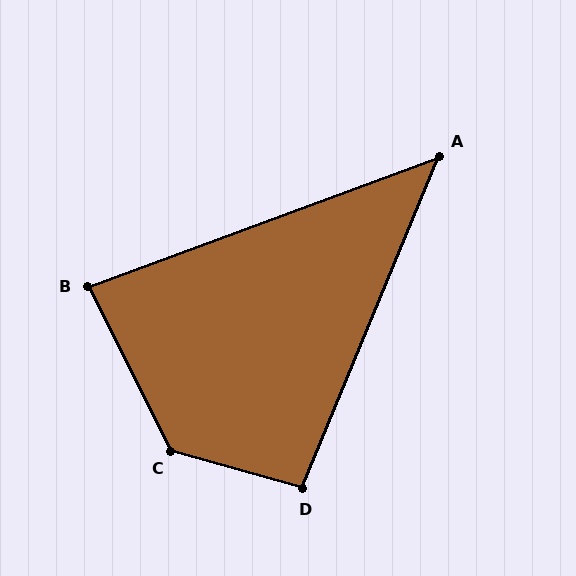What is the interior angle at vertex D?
Approximately 97 degrees (obtuse).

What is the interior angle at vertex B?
Approximately 83 degrees (acute).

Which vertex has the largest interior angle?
C, at approximately 133 degrees.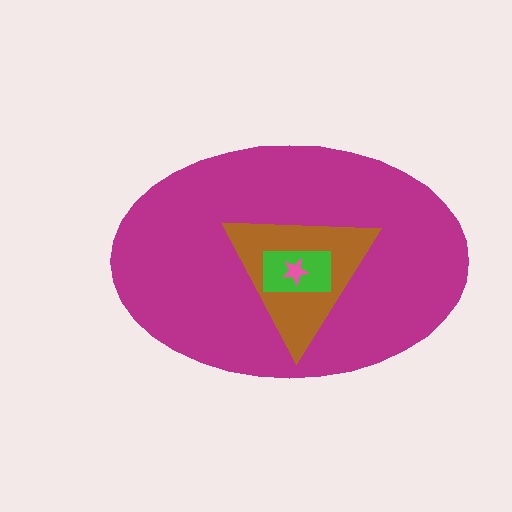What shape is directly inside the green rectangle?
The pink star.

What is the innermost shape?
The pink star.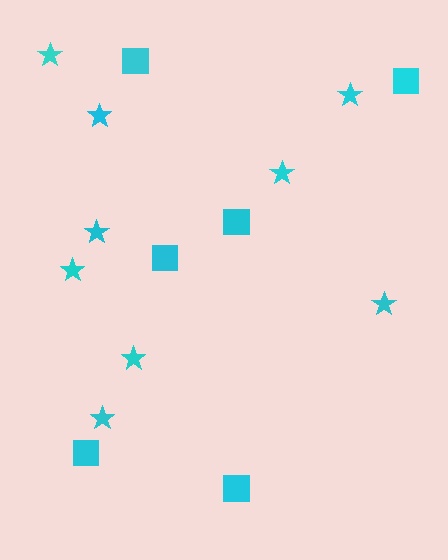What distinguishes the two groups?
There are 2 groups: one group of squares (6) and one group of stars (9).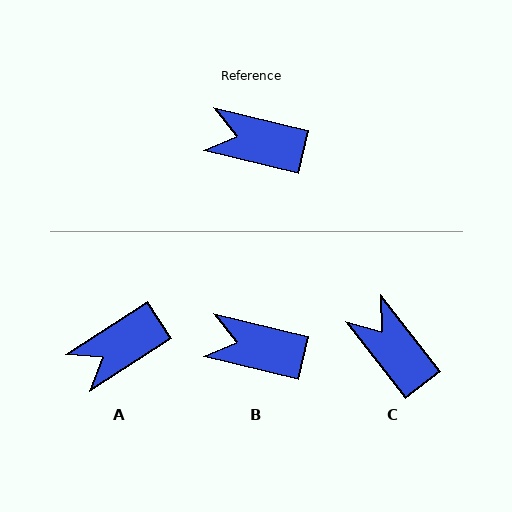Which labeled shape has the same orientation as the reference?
B.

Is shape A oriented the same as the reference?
No, it is off by about 46 degrees.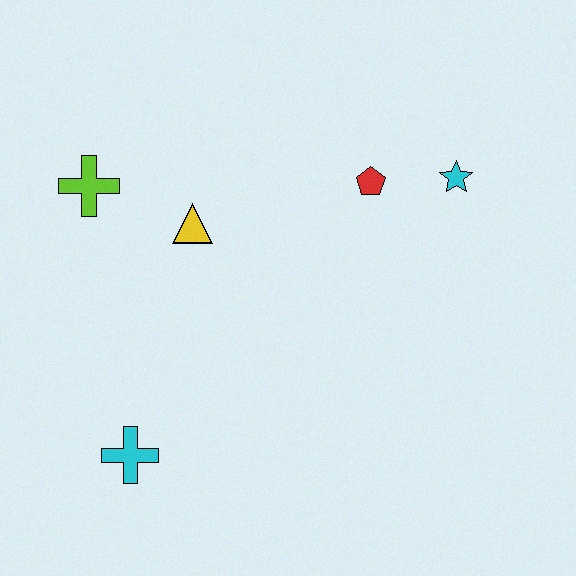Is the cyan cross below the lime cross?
Yes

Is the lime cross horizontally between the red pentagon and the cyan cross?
No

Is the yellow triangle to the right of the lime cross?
Yes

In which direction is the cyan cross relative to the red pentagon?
The cyan cross is below the red pentagon.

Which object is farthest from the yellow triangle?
The cyan star is farthest from the yellow triangle.